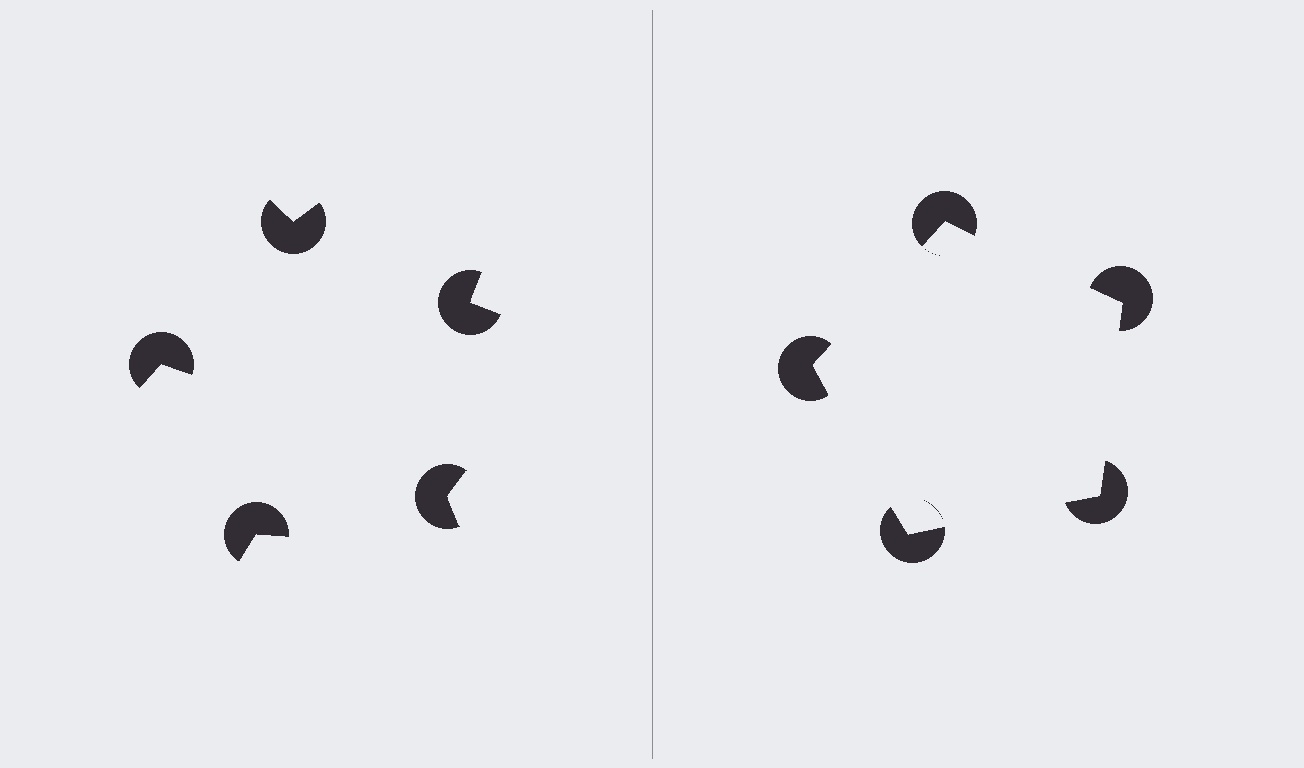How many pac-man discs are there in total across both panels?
10 — 5 on each side.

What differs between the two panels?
The pac-man discs are positioned identically on both sides; only the wedge orientations differ. On the right they align to a pentagon; on the left they are misaligned.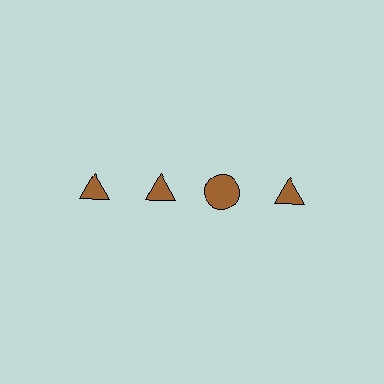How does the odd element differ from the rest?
It has a different shape: circle instead of triangle.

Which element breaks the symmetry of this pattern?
The brown circle in the top row, center column breaks the symmetry. All other shapes are brown triangles.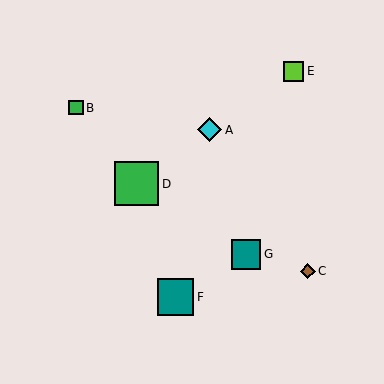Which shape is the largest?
The green square (labeled D) is the largest.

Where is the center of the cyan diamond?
The center of the cyan diamond is at (210, 130).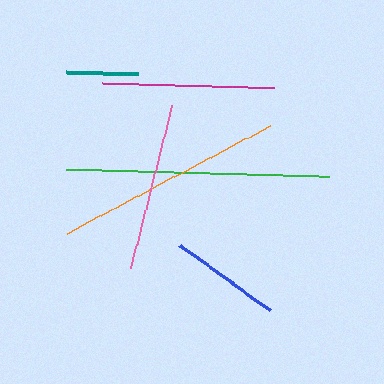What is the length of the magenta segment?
The magenta segment is approximately 172 pixels long.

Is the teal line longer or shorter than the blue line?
The blue line is longer than the teal line.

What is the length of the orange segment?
The orange segment is approximately 230 pixels long.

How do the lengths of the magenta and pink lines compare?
The magenta and pink lines are approximately the same length.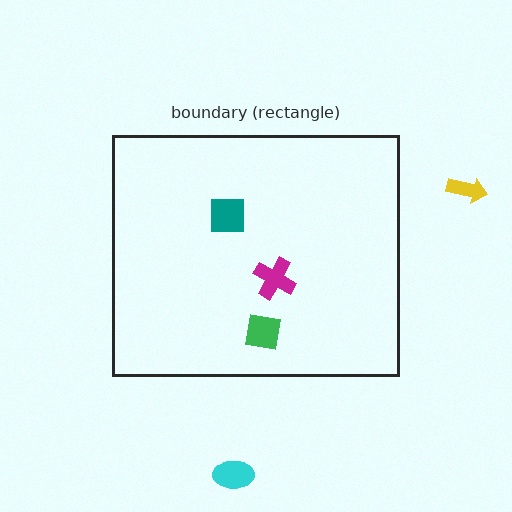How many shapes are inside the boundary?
3 inside, 2 outside.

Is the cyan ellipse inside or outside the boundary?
Outside.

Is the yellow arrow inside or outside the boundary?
Outside.